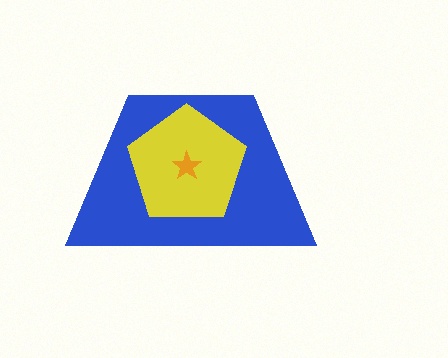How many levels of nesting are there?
3.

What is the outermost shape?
The blue trapezoid.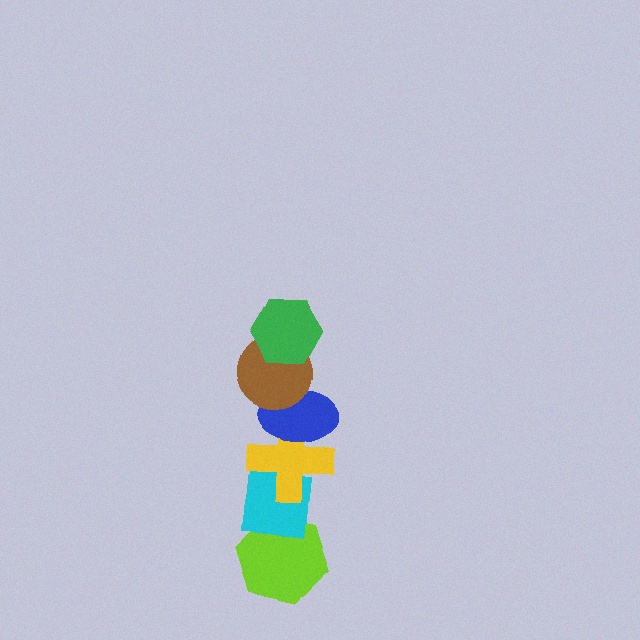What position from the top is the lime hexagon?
The lime hexagon is 6th from the top.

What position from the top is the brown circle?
The brown circle is 2nd from the top.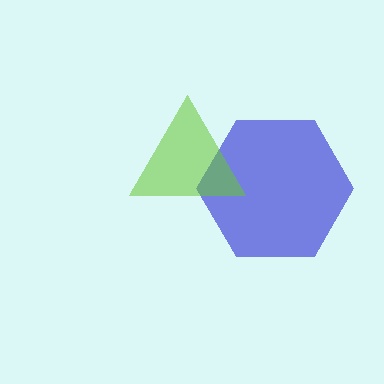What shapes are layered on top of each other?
The layered shapes are: a blue hexagon, a lime triangle.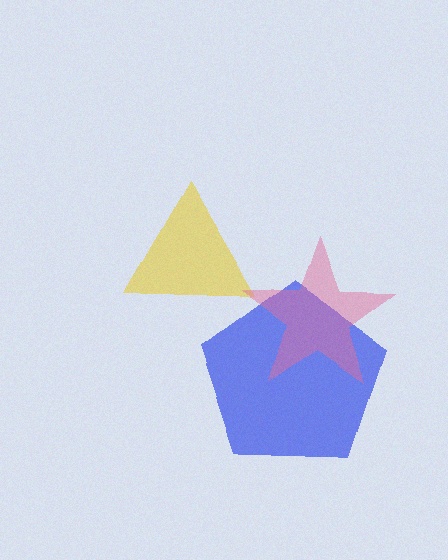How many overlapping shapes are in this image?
There are 3 overlapping shapes in the image.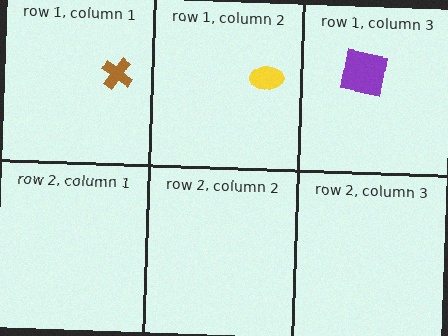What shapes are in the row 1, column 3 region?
The purple square.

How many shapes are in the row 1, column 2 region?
1.